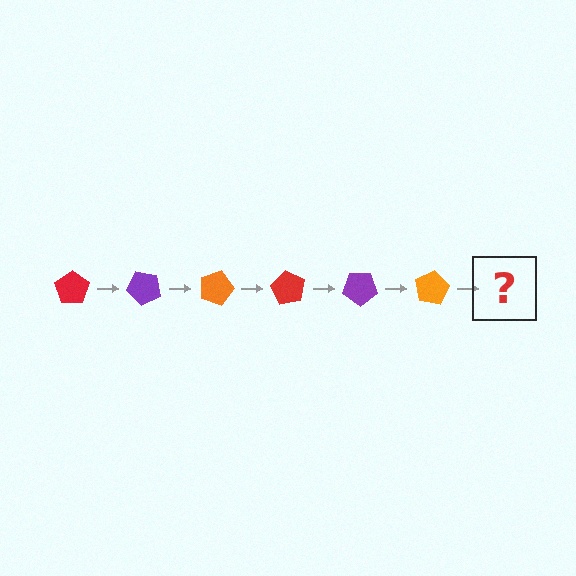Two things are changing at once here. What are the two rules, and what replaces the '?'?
The two rules are that it rotates 45 degrees each step and the color cycles through red, purple, and orange. The '?' should be a red pentagon, rotated 270 degrees from the start.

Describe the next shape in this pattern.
It should be a red pentagon, rotated 270 degrees from the start.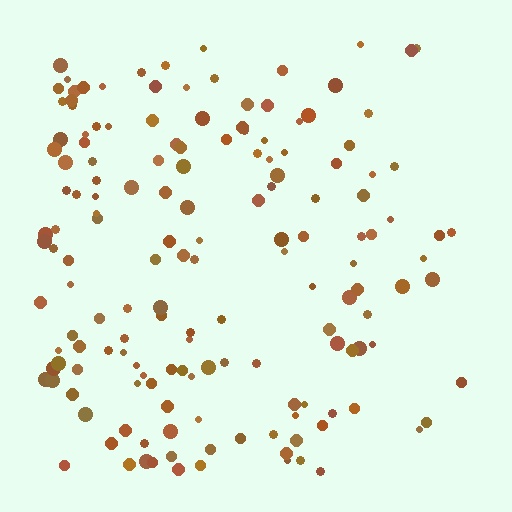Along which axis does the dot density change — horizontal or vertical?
Horizontal.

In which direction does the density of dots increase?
From right to left, with the left side densest.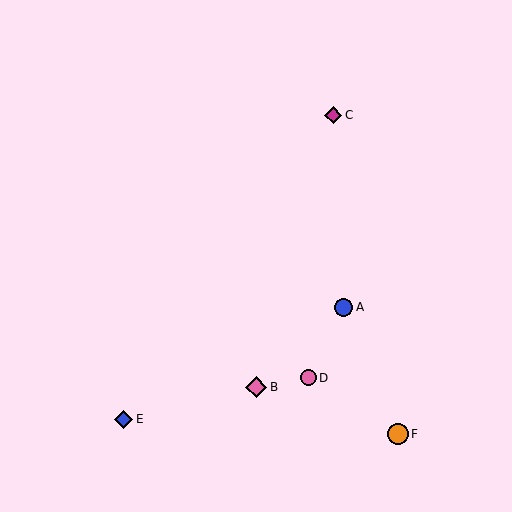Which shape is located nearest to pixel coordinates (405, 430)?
The orange circle (labeled F) at (398, 434) is nearest to that location.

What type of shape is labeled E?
Shape E is a blue diamond.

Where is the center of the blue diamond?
The center of the blue diamond is at (124, 419).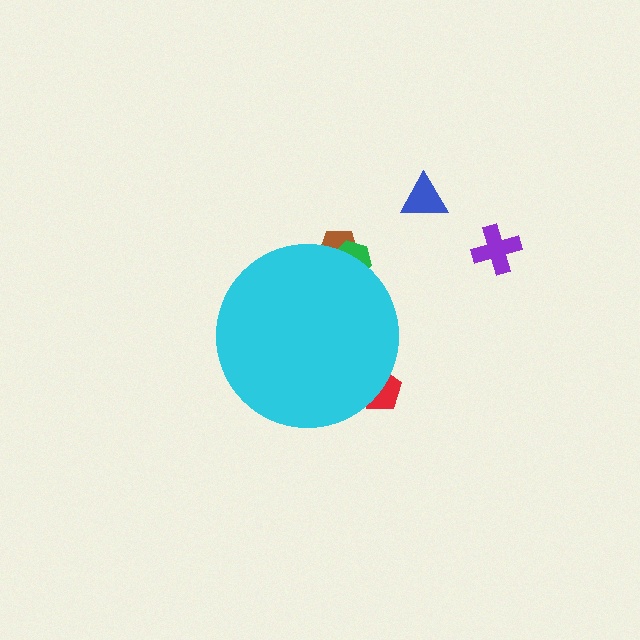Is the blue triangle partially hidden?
No, the blue triangle is fully visible.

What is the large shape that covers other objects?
A cyan circle.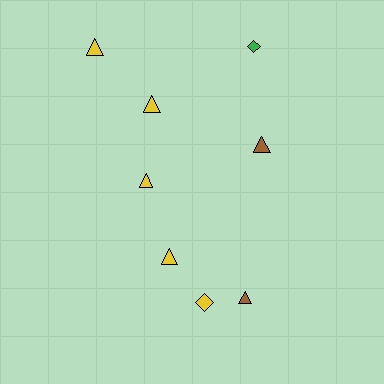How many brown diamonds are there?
There are no brown diamonds.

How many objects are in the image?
There are 8 objects.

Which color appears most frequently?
Yellow, with 5 objects.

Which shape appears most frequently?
Triangle, with 6 objects.